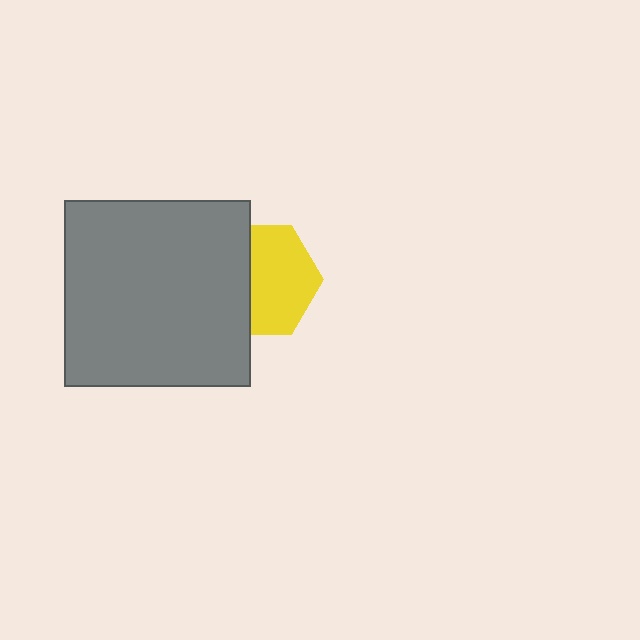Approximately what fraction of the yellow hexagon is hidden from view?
Roughly 41% of the yellow hexagon is hidden behind the gray square.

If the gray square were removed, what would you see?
You would see the complete yellow hexagon.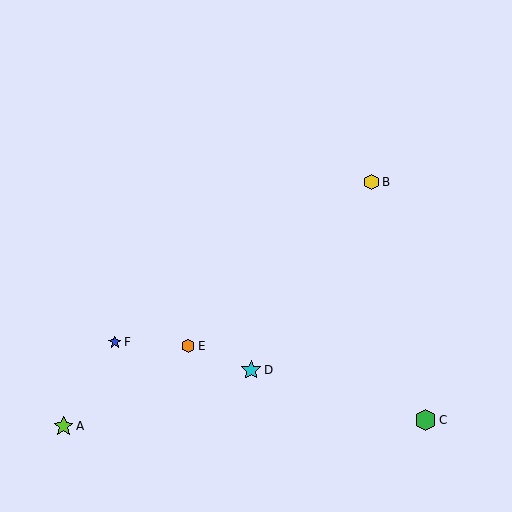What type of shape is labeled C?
Shape C is a green hexagon.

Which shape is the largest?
The green hexagon (labeled C) is the largest.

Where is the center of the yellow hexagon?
The center of the yellow hexagon is at (372, 182).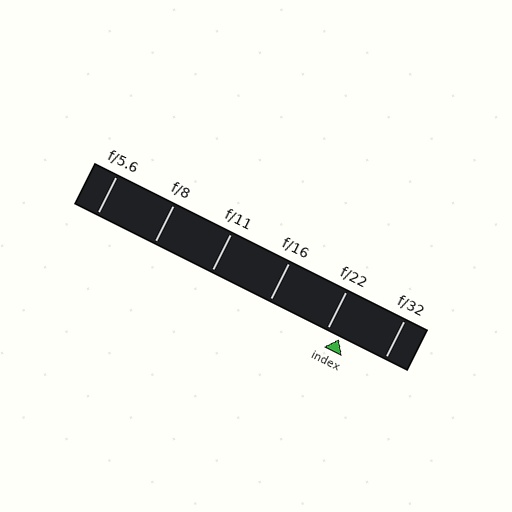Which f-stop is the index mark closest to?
The index mark is closest to f/22.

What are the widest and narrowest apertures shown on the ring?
The widest aperture shown is f/5.6 and the narrowest is f/32.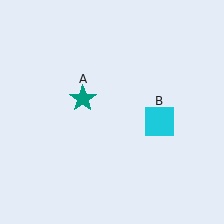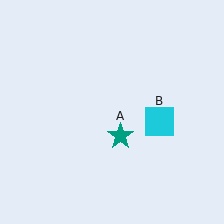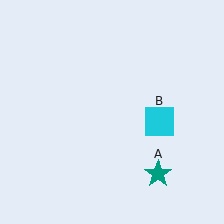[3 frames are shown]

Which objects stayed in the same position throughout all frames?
Cyan square (object B) remained stationary.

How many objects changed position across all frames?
1 object changed position: teal star (object A).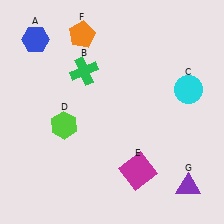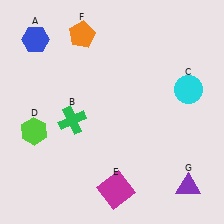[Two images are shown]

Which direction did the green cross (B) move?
The green cross (B) moved down.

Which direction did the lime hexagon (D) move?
The lime hexagon (D) moved left.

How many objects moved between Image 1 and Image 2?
3 objects moved between the two images.